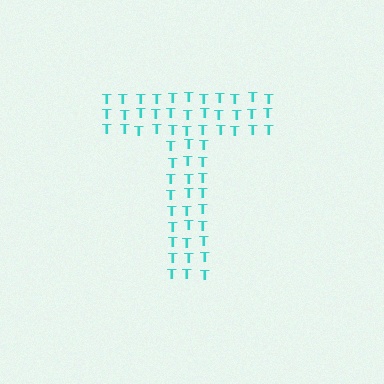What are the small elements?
The small elements are letter T's.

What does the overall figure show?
The overall figure shows the letter T.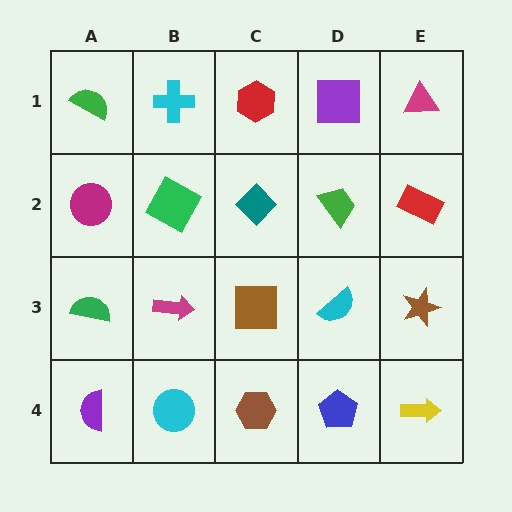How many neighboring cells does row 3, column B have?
4.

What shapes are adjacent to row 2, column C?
A red hexagon (row 1, column C), a brown square (row 3, column C), a green square (row 2, column B), a green trapezoid (row 2, column D).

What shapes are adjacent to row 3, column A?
A magenta circle (row 2, column A), a purple semicircle (row 4, column A), a magenta arrow (row 3, column B).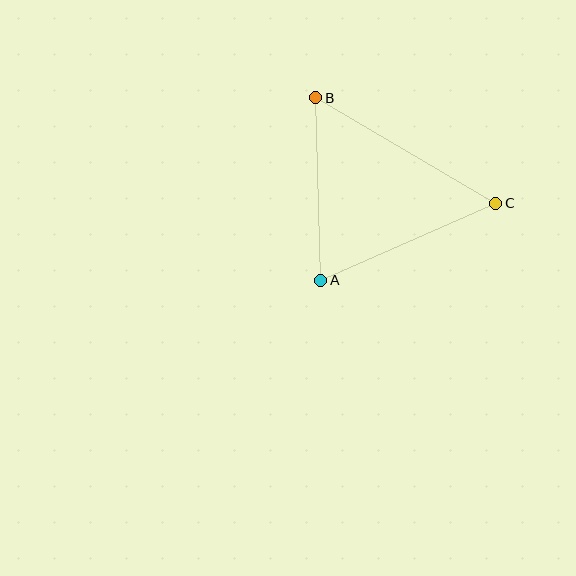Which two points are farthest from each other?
Points B and C are farthest from each other.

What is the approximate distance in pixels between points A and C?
The distance between A and C is approximately 191 pixels.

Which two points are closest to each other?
Points A and B are closest to each other.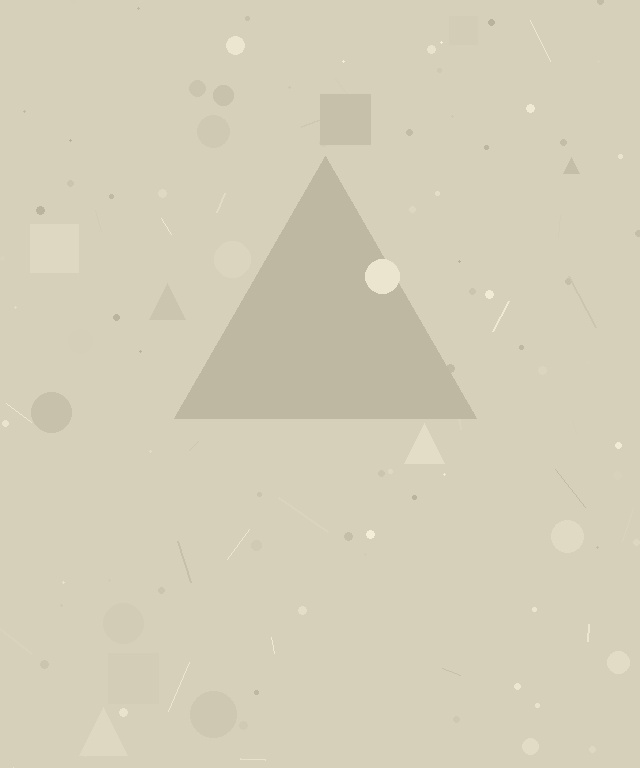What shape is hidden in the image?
A triangle is hidden in the image.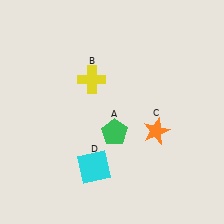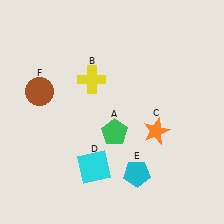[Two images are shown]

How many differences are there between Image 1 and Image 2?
There are 2 differences between the two images.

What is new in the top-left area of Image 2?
A brown circle (F) was added in the top-left area of Image 2.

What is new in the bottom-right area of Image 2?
A cyan pentagon (E) was added in the bottom-right area of Image 2.